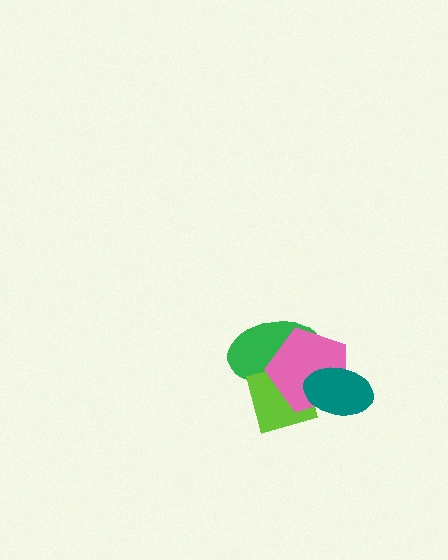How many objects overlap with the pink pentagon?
3 objects overlap with the pink pentagon.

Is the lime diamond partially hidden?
Yes, it is partially covered by another shape.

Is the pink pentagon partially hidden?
Yes, it is partially covered by another shape.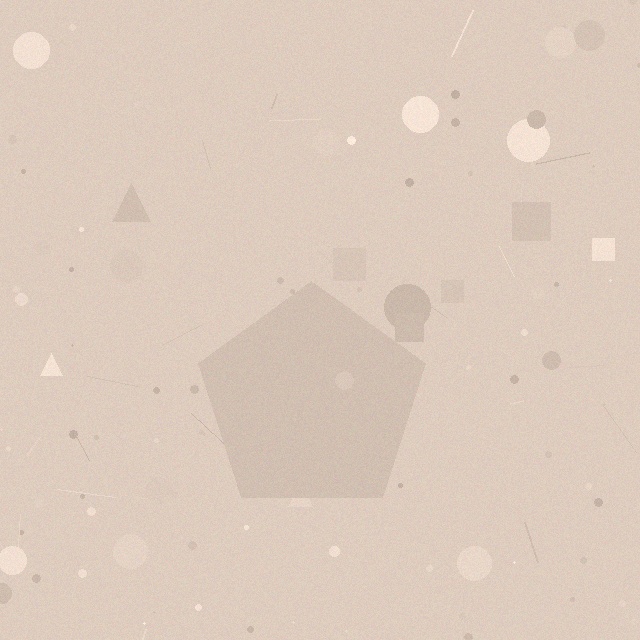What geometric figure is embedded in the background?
A pentagon is embedded in the background.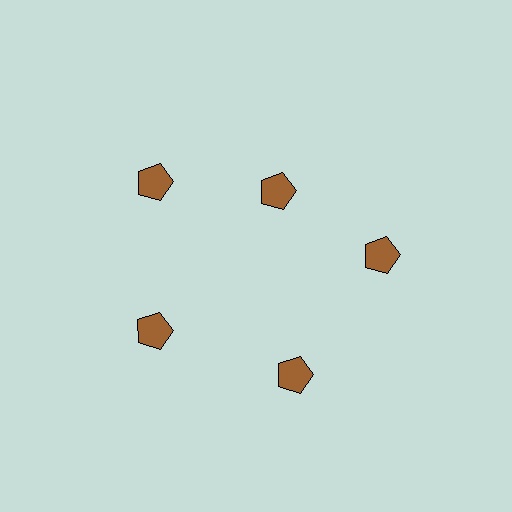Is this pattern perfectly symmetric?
No. The 5 brown pentagons are arranged in a ring, but one element near the 1 o'clock position is pulled inward toward the center, breaking the 5-fold rotational symmetry.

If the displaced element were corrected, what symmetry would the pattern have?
It would have 5-fold rotational symmetry — the pattern would map onto itself every 72 degrees.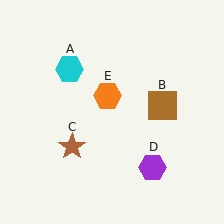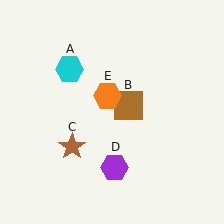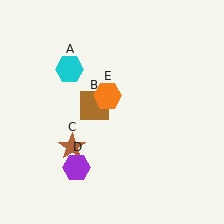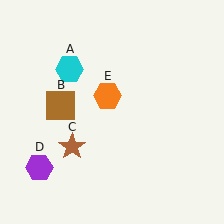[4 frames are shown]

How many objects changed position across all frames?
2 objects changed position: brown square (object B), purple hexagon (object D).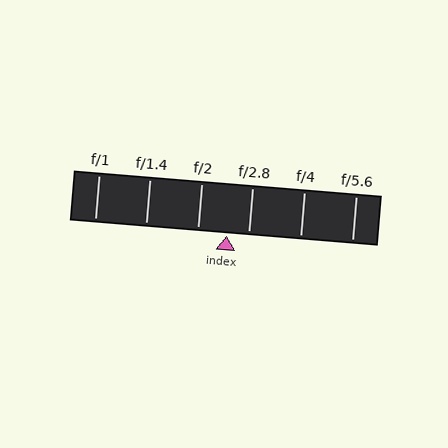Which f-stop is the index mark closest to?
The index mark is closest to f/2.8.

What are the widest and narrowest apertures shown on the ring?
The widest aperture shown is f/1 and the narrowest is f/5.6.